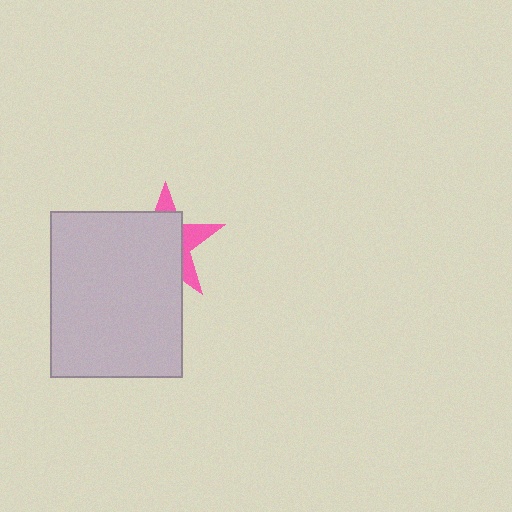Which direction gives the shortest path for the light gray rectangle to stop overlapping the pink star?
Moving toward the lower-left gives the shortest separation.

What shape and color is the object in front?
The object in front is a light gray rectangle.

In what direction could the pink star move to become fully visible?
The pink star could move toward the upper-right. That would shift it out from behind the light gray rectangle entirely.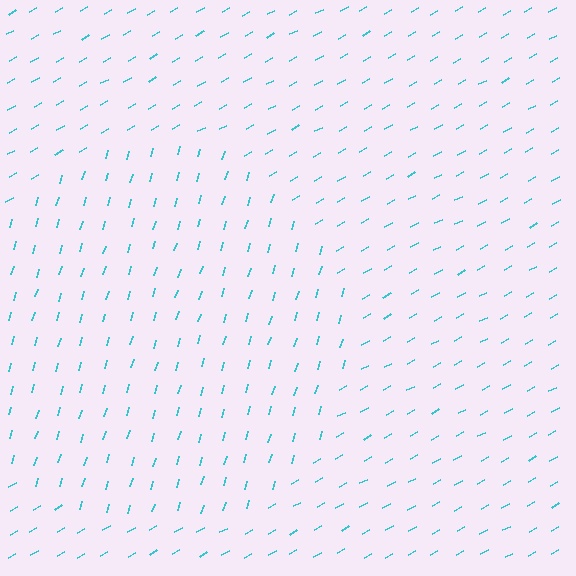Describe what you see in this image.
The image is filled with small cyan line segments. A circle region in the image has lines oriented differently from the surrounding lines, creating a visible texture boundary.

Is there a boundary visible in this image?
Yes, there is a texture boundary formed by a change in line orientation.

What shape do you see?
I see a circle.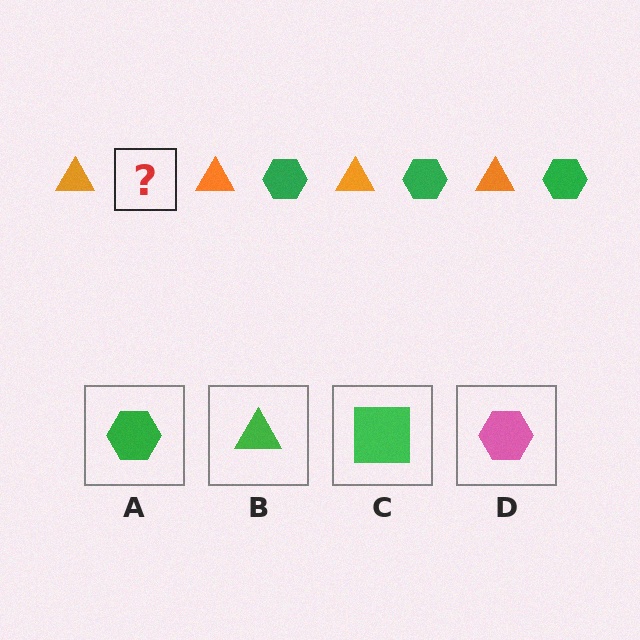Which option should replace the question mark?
Option A.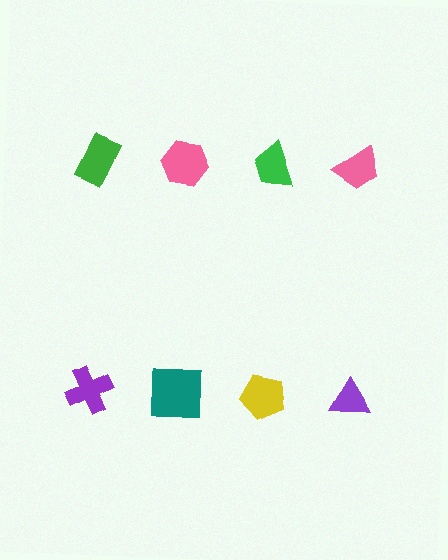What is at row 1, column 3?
A green trapezoid.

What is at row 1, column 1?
A green rectangle.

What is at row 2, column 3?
A yellow pentagon.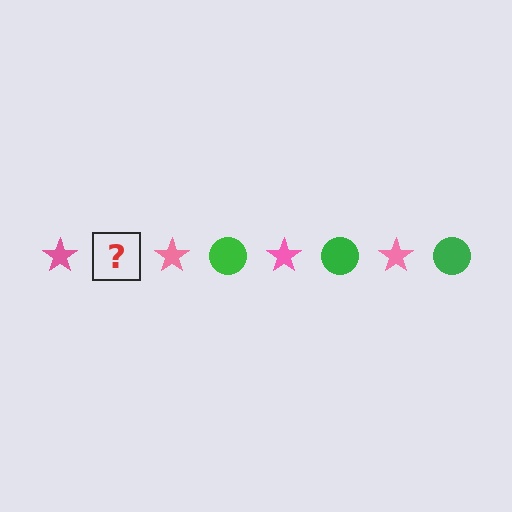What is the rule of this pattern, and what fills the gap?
The rule is that the pattern alternates between pink star and green circle. The gap should be filled with a green circle.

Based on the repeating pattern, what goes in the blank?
The blank should be a green circle.